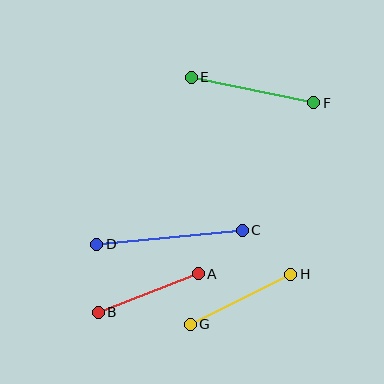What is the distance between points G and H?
The distance is approximately 112 pixels.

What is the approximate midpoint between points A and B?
The midpoint is at approximately (148, 293) pixels.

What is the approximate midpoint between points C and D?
The midpoint is at approximately (169, 237) pixels.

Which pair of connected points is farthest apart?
Points C and D are farthest apart.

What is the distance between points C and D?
The distance is approximately 146 pixels.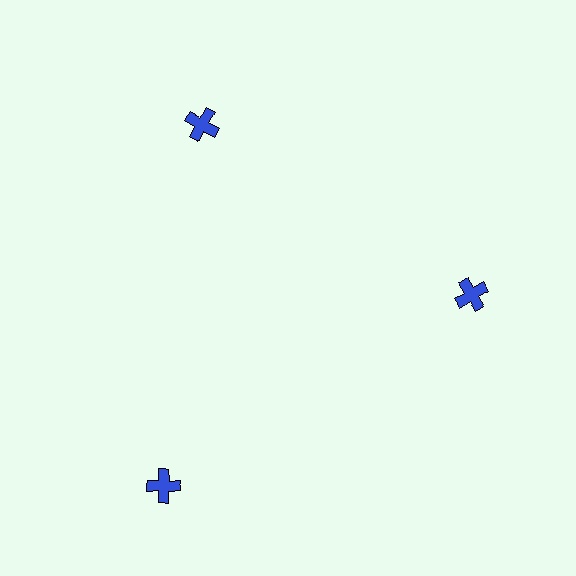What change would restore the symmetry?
The symmetry would be restored by moving it inward, back onto the ring so that all 3 crosses sit at equal angles and equal distance from the center.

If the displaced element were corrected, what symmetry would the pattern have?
It would have 3-fold rotational symmetry — the pattern would map onto itself every 120 degrees.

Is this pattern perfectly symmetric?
No. The 3 blue crosses are arranged in a ring, but one element near the 7 o'clock position is pushed outward from the center, breaking the 3-fold rotational symmetry.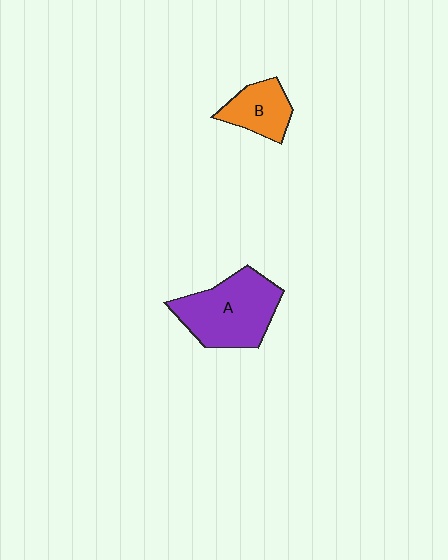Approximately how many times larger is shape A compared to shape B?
Approximately 1.9 times.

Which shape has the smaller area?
Shape B (orange).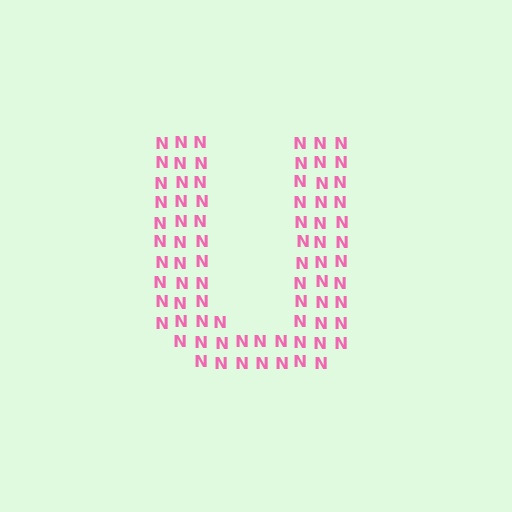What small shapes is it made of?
It is made of small letter N's.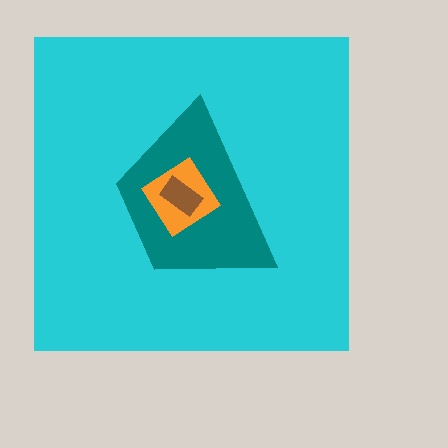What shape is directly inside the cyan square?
The teal trapezoid.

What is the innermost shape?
The brown rectangle.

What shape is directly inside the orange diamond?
The brown rectangle.